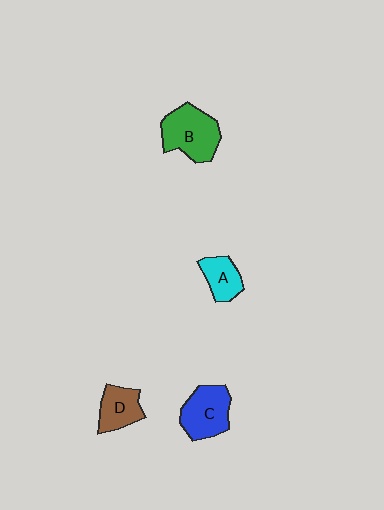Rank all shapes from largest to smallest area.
From largest to smallest: B (green), C (blue), D (brown), A (cyan).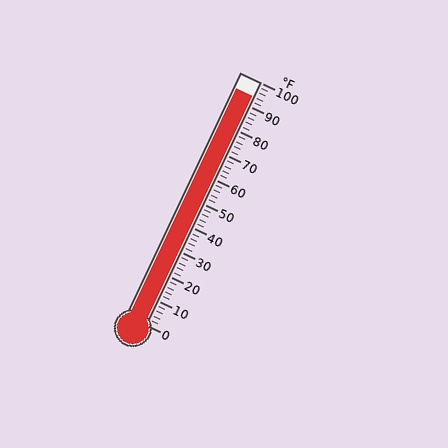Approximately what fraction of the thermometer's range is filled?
The thermometer is filled to approximately 95% of its range.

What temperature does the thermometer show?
The thermometer shows approximately 94°F.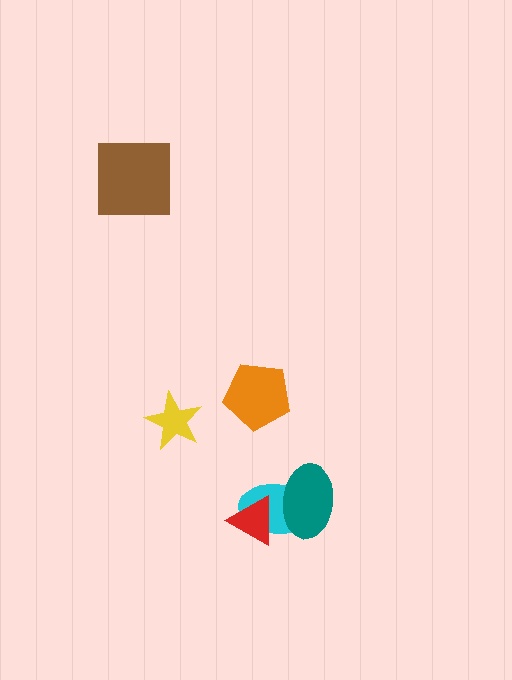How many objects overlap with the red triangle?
2 objects overlap with the red triangle.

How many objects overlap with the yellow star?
0 objects overlap with the yellow star.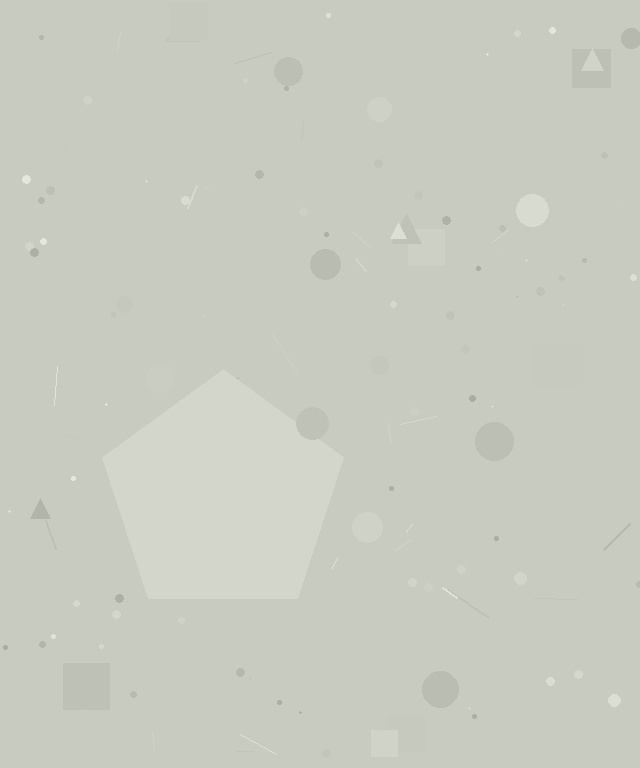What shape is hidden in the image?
A pentagon is hidden in the image.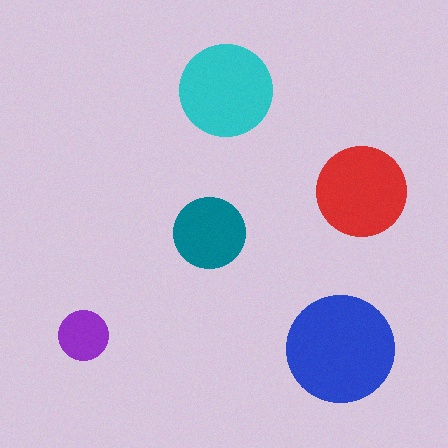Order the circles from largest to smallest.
the blue one, the cyan one, the red one, the teal one, the purple one.